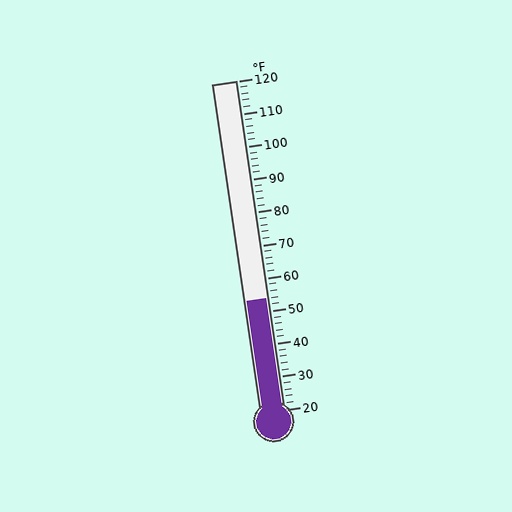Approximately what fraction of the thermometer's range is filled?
The thermometer is filled to approximately 35% of its range.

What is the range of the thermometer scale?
The thermometer scale ranges from 20°F to 120°F.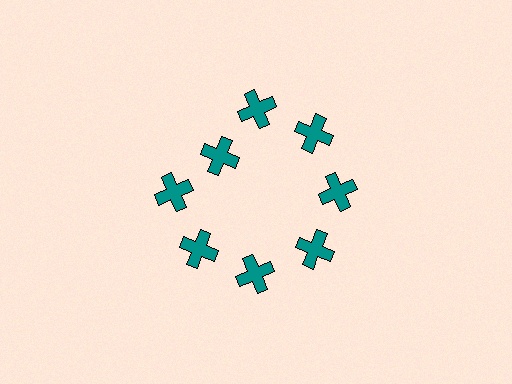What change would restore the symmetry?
The symmetry would be restored by moving it outward, back onto the ring so that all 8 crosses sit at equal angles and equal distance from the center.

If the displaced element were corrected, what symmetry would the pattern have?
It would have 8-fold rotational symmetry — the pattern would map onto itself every 45 degrees.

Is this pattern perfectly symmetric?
No. The 8 teal crosses are arranged in a ring, but one element near the 10 o'clock position is pulled inward toward the center, breaking the 8-fold rotational symmetry.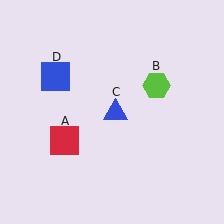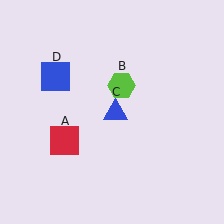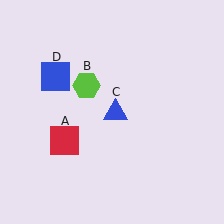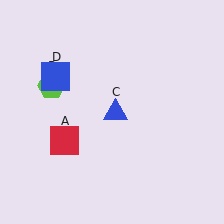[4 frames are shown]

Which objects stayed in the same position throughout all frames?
Red square (object A) and blue triangle (object C) and blue square (object D) remained stationary.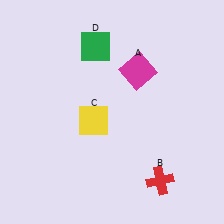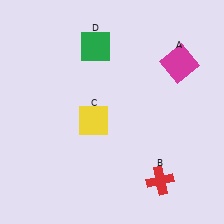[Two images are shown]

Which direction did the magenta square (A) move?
The magenta square (A) moved right.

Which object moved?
The magenta square (A) moved right.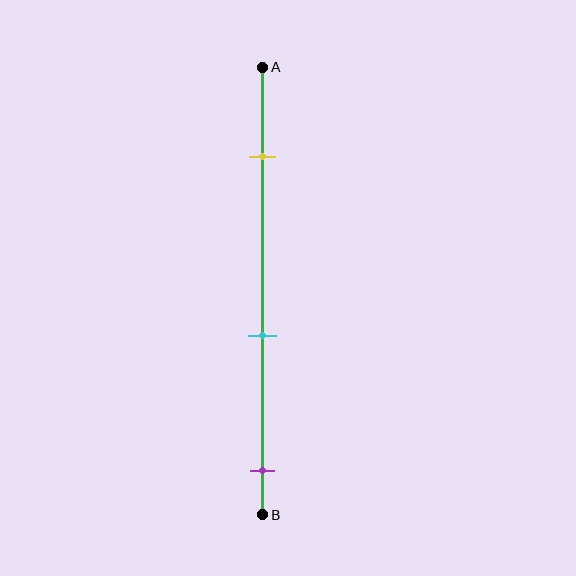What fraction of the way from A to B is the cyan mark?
The cyan mark is approximately 60% (0.6) of the way from A to B.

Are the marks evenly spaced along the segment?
Yes, the marks are approximately evenly spaced.